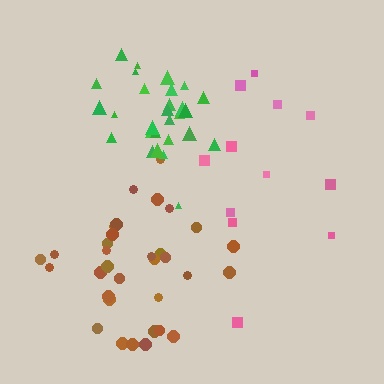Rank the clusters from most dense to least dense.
green, brown, pink.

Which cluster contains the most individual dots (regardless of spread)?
Brown (34).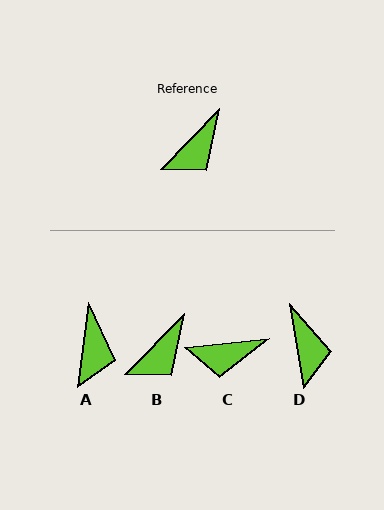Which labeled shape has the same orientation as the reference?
B.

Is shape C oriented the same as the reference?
No, it is off by about 39 degrees.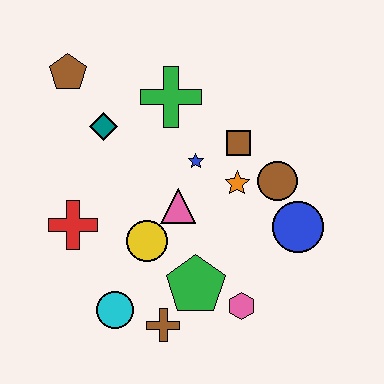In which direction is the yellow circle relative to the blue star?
The yellow circle is below the blue star.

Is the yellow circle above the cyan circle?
Yes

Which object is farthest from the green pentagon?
The brown pentagon is farthest from the green pentagon.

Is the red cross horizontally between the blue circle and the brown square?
No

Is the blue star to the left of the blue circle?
Yes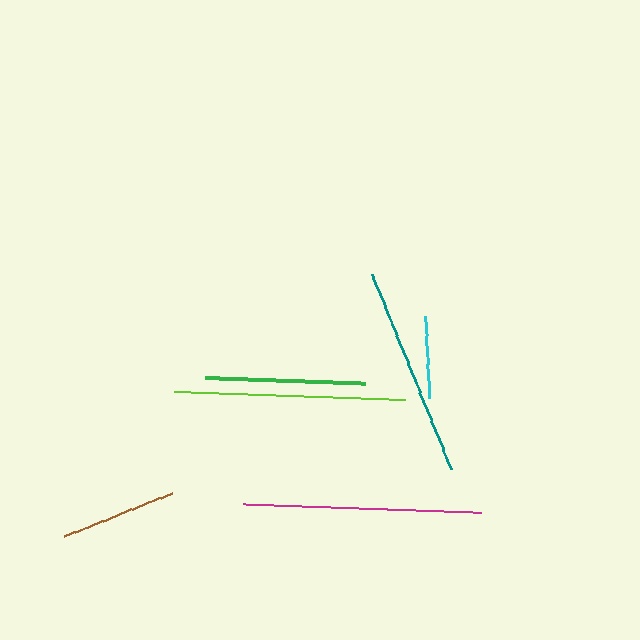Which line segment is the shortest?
The cyan line is the shortest at approximately 83 pixels.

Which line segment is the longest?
The magenta line is the longest at approximately 239 pixels.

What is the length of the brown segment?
The brown segment is approximately 116 pixels long.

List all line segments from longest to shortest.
From longest to shortest: magenta, lime, teal, green, brown, cyan.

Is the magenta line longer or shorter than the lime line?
The magenta line is longer than the lime line.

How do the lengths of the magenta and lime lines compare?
The magenta and lime lines are approximately the same length.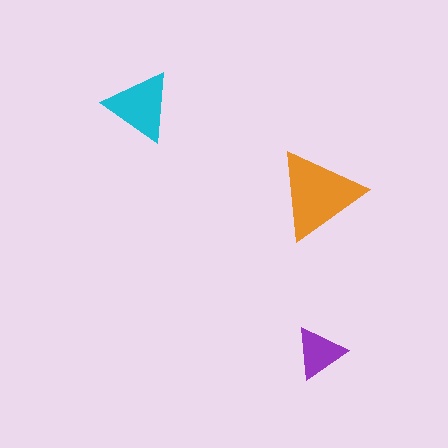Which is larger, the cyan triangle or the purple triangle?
The cyan one.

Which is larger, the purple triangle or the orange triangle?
The orange one.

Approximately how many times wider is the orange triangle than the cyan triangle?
About 1.5 times wider.